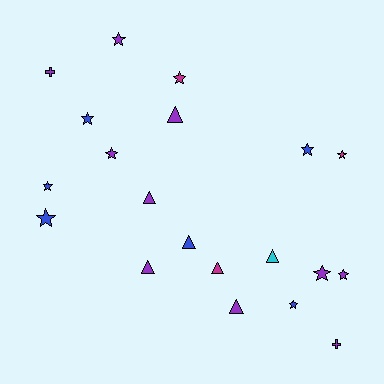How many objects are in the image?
There are 20 objects.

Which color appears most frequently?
Purple, with 10 objects.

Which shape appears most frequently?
Star, with 11 objects.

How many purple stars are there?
There are 4 purple stars.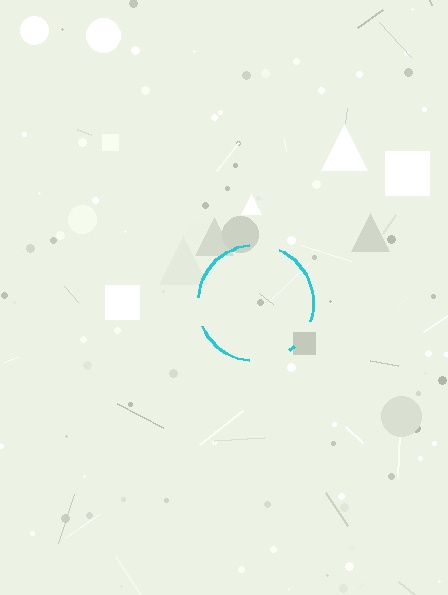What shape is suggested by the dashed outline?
The dashed outline suggests a circle.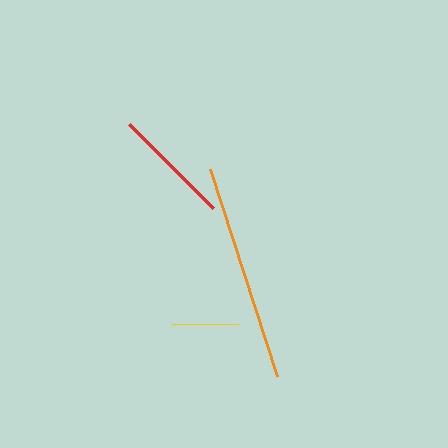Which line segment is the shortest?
The yellow line is the shortest at approximately 66 pixels.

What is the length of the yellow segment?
The yellow segment is approximately 66 pixels long.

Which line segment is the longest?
The orange line is the longest at approximately 218 pixels.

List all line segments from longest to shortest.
From longest to shortest: orange, red, yellow.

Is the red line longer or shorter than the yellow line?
The red line is longer than the yellow line.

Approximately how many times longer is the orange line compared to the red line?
The orange line is approximately 1.8 times the length of the red line.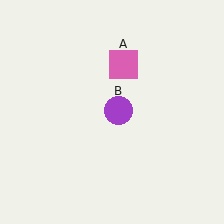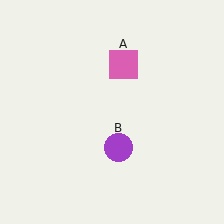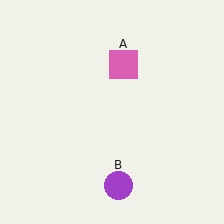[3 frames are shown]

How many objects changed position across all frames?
1 object changed position: purple circle (object B).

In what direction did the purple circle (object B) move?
The purple circle (object B) moved down.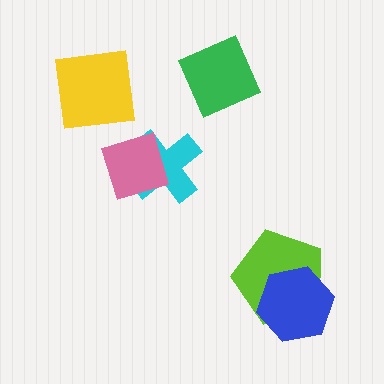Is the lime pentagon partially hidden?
Yes, it is partially covered by another shape.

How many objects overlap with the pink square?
1 object overlaps with the pink square.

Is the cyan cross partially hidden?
Yes, it is partially covered by another shape.